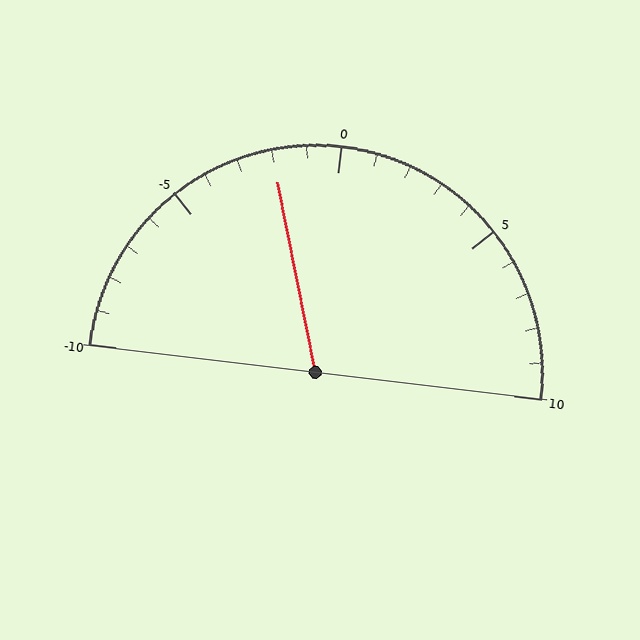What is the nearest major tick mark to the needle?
The nearest major tick mark is 0.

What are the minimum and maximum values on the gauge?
The gauge ranges from -10 to 10.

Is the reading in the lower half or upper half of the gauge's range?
The reading is in the lower half of the range (-10 to 10).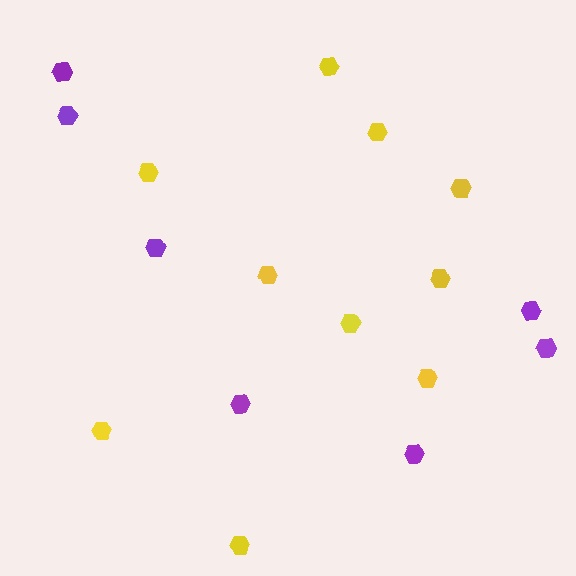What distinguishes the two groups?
There are 2 groups: one group of yellow hexagons (10) and one group of purple hexagons (7).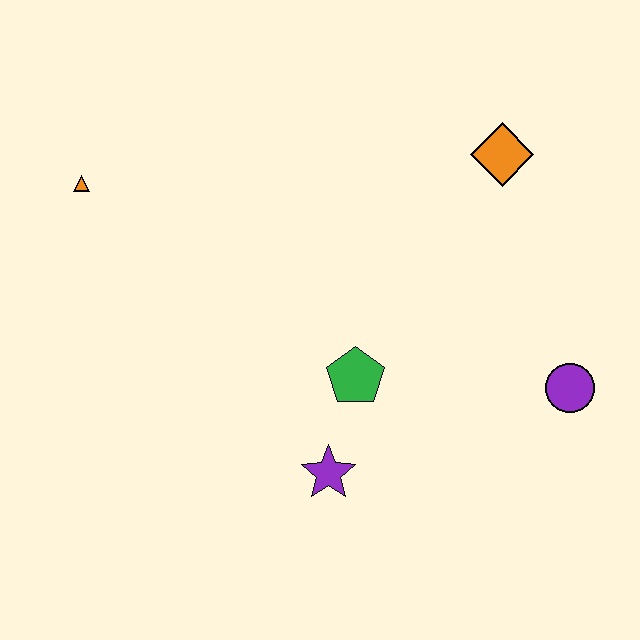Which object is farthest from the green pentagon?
The orange triangle is farthest from the green pentagon.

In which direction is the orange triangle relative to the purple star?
The orange triangle is above the purple star.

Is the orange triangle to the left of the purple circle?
Yes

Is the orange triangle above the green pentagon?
Yes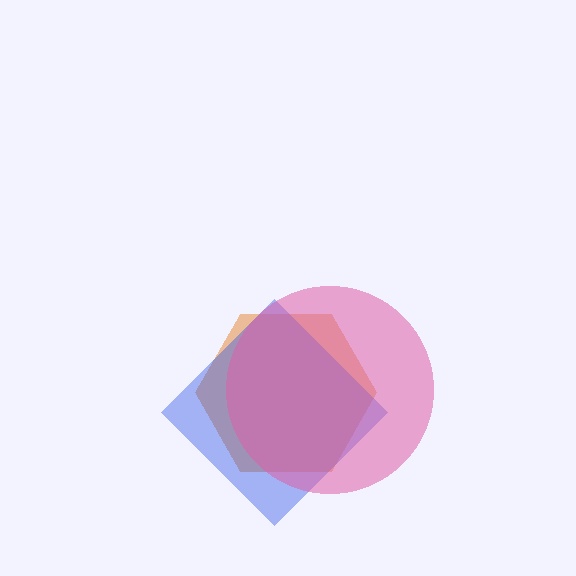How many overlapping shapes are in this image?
There are 3 overlapping shapes in the image.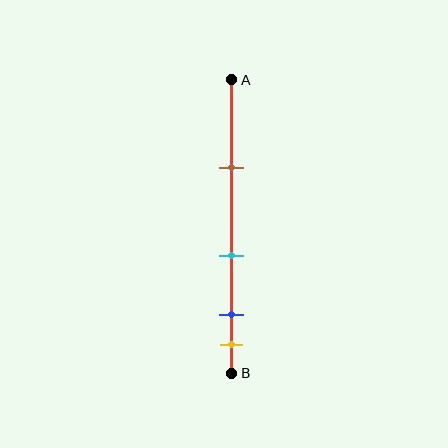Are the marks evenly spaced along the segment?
No, the marks are not evenly spaced.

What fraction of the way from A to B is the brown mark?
The brown mark is approximately 30% (0.3) of the way from A to B.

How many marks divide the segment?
There are 4 marks dividing the segment.